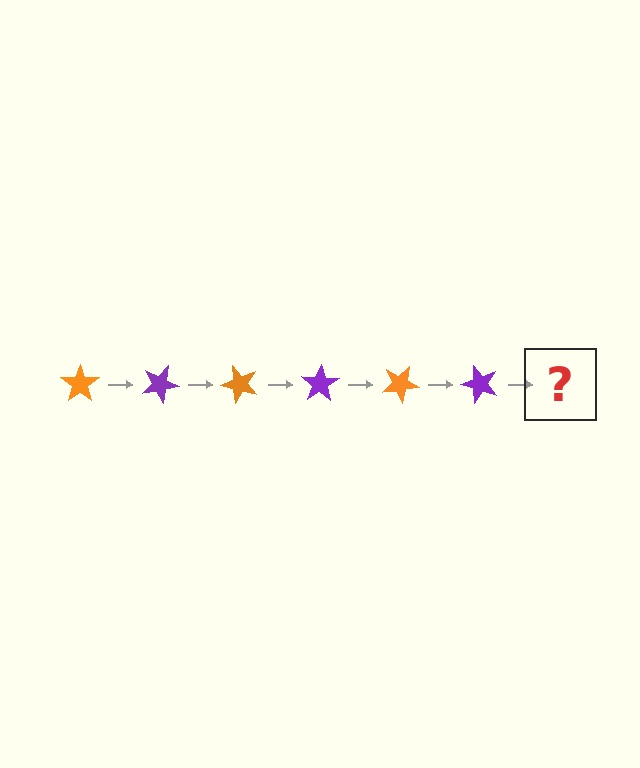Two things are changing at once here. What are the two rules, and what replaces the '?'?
The two rules are that it rotates 25 degrees each step and the color cycles through orange and purple. The '?' should be an orange star, rotated 150 degrees from the start.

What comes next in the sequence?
The next element should be an orange star, rotated 150 degrees from the start.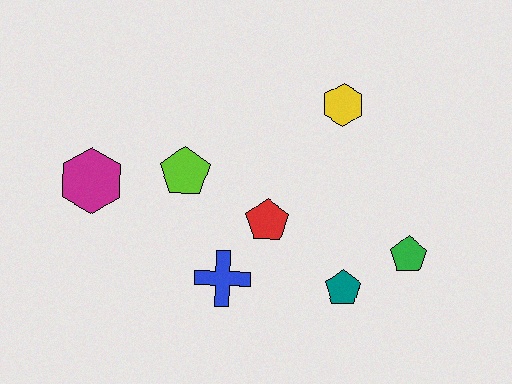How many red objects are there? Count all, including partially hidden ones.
There is 1 red object.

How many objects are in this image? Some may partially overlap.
There are 7 objects.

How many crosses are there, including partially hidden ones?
There is 1 cross.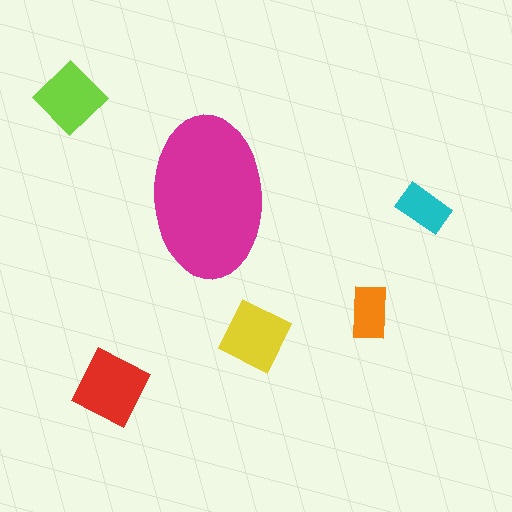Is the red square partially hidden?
No, the red square is fully visible.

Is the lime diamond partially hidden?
No, the lime diamond is fully visible.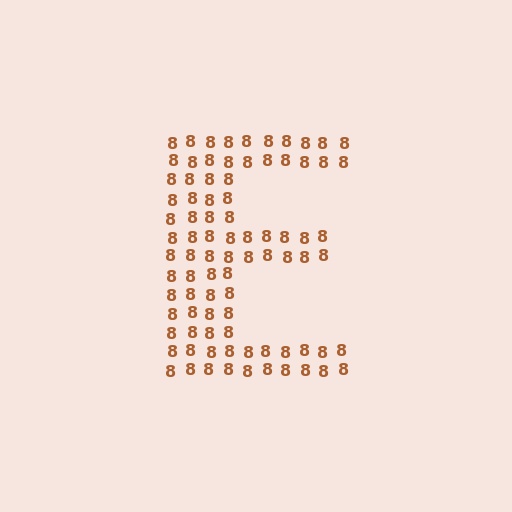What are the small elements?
The small elements are digit 8's.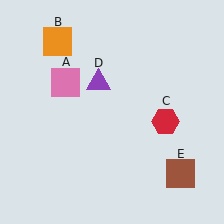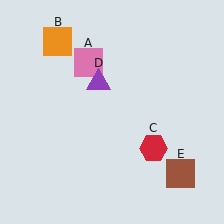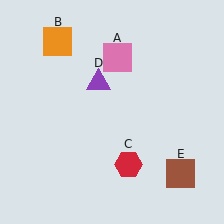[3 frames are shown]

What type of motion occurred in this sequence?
The pink square (object A), red hexagon (object C) rotated clockwise around the center of the scene.